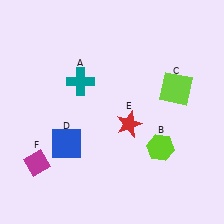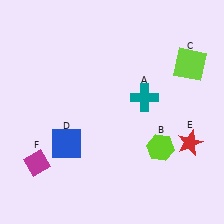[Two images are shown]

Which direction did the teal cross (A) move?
The teal cross (A) moved right.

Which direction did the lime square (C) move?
The lime square (C) moved up.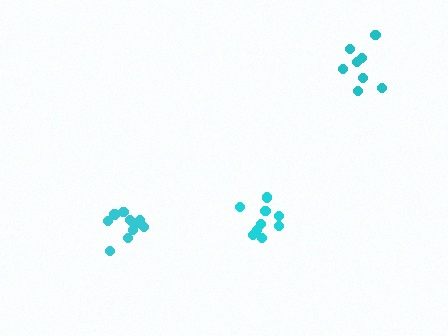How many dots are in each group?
Group 1: 11 dots, Group 2: 8 dots, Group 3: 9 dots (28 total).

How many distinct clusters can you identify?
There are 3 distinct clusters.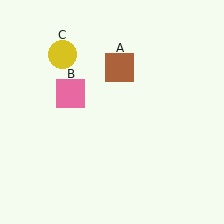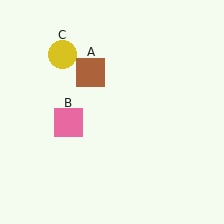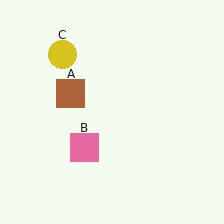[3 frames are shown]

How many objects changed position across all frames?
2 objects changed position: brown square (object A), pink square (object B).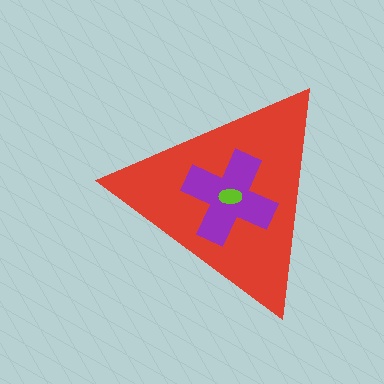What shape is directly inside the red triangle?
The purple cross.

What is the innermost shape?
The lime ellipse.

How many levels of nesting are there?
3.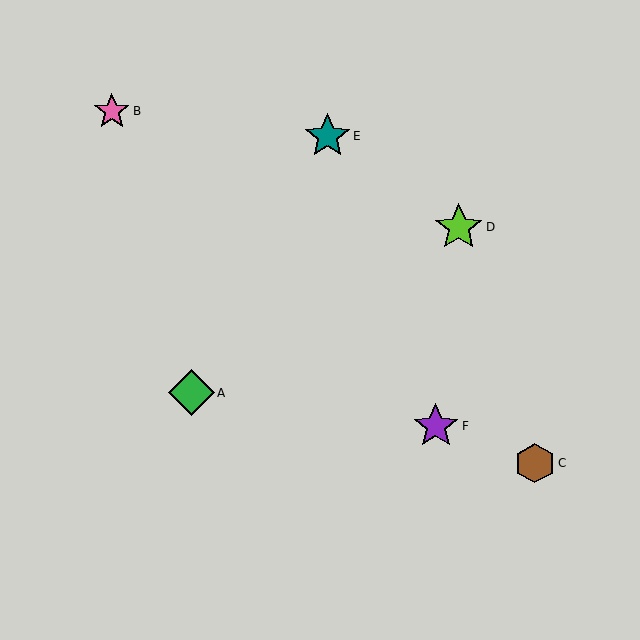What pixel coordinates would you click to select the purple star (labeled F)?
Click at (436, 426) to select the purple star F.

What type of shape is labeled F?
Shape F is a purple star.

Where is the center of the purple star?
The center of the purple star is at (436, 426).